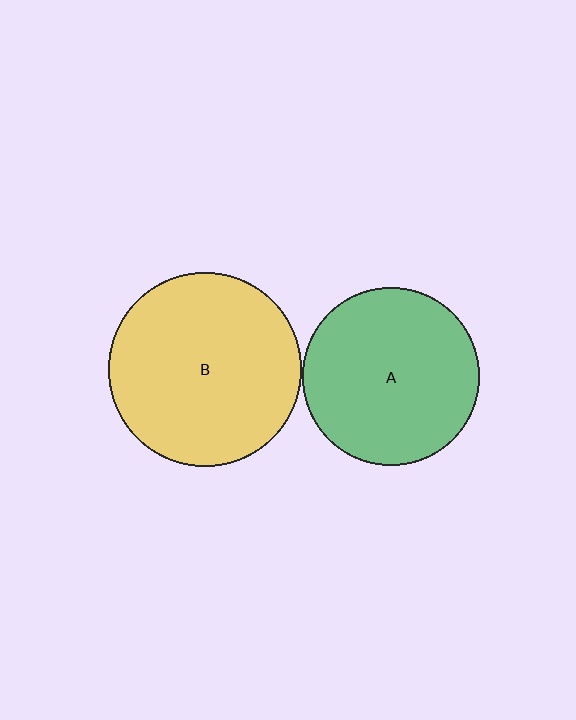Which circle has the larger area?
Circle B (yellow).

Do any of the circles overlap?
No, none of the circles overlap.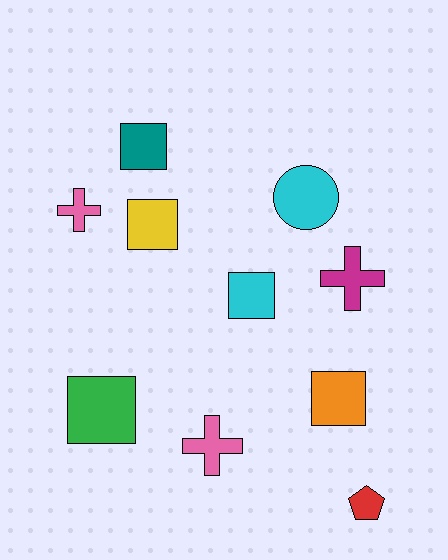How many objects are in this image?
There are 10 objects.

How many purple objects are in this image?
There are no purple objects.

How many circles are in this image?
There is 1 circle.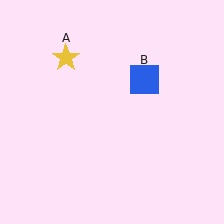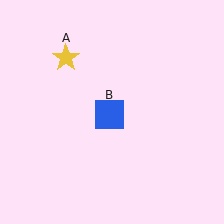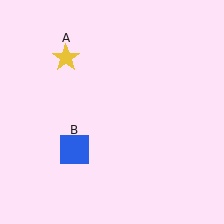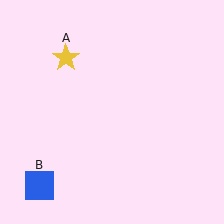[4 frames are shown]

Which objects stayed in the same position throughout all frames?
Yellow star (object A) remained stationary.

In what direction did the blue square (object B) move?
The blue square (object B) moved down and to the left.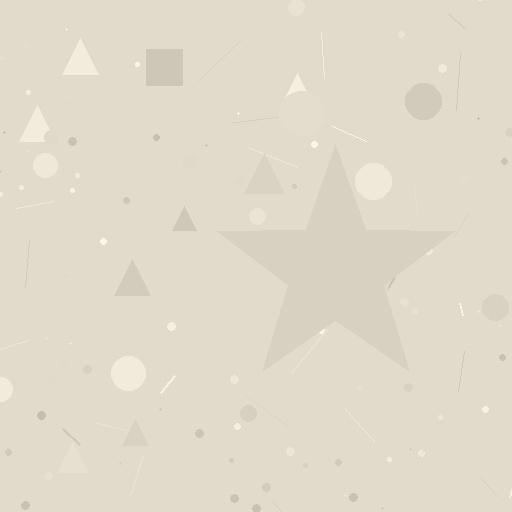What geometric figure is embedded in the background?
A star is embedded in the background.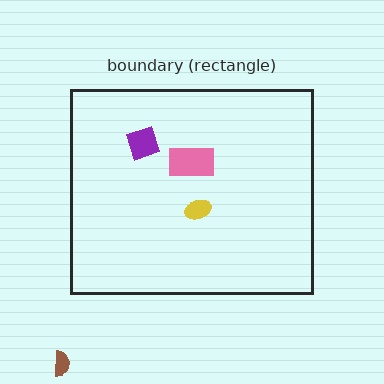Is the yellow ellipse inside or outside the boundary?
Inside.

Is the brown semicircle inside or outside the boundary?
Outside.